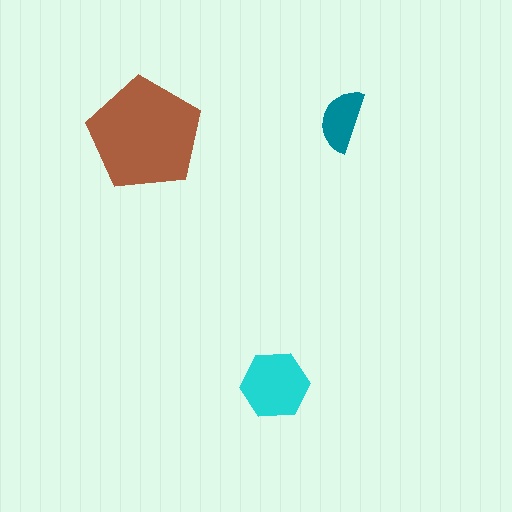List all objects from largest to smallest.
The brown pentagon, the cyan hexagon, the teal semicircle.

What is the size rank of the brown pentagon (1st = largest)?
1st.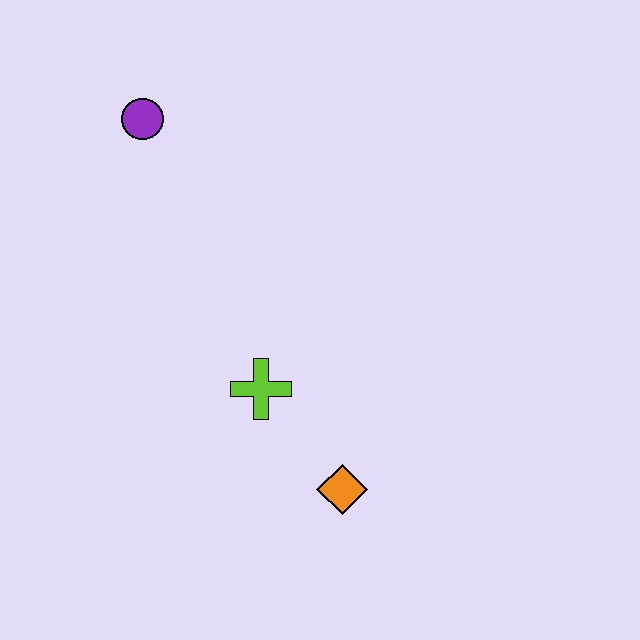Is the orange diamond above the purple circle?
No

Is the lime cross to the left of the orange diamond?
Yes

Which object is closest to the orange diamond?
The lime cross is closest to the orange diamond.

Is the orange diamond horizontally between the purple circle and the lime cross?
No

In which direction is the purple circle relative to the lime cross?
The purple circle is above the lime cross.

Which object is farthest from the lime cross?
The purple circle is farthest from the lime cross.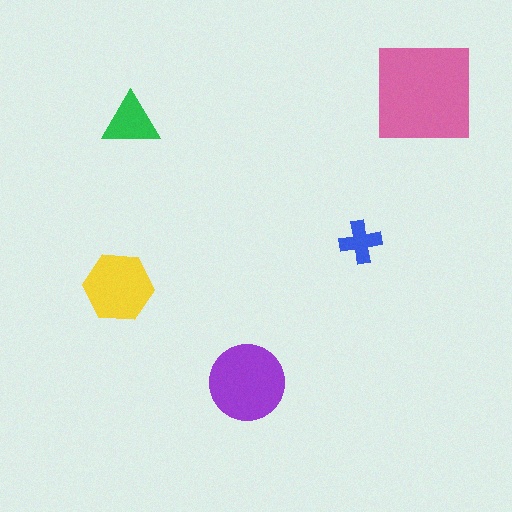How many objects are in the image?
There are 5 objects in the image.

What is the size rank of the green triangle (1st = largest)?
4th.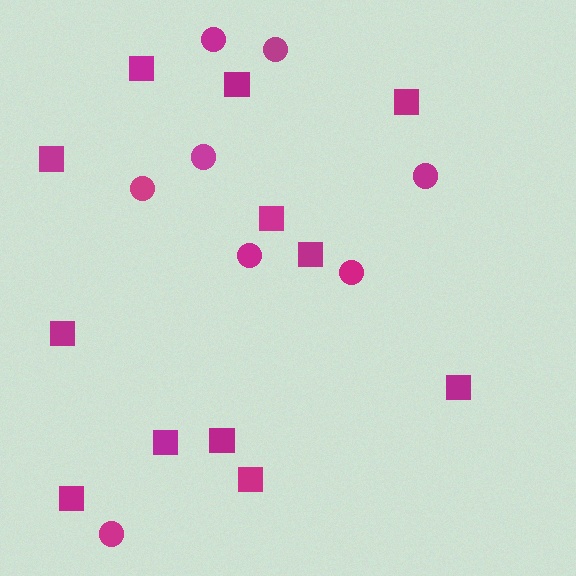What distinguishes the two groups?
There are 2 groups: one group of circles (8) and one group of squares (12).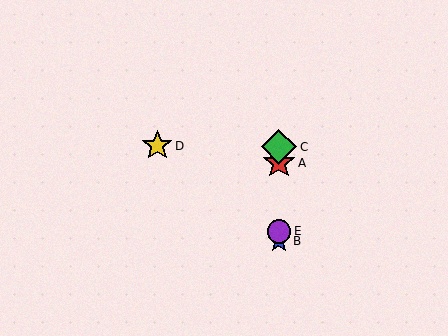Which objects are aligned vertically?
Objects A, B, C, E are aligned vertically.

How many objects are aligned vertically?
4 objects (A, B, C, E) are aligned vertically.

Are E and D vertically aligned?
No, E is at x≈279 and D is at x≈157.